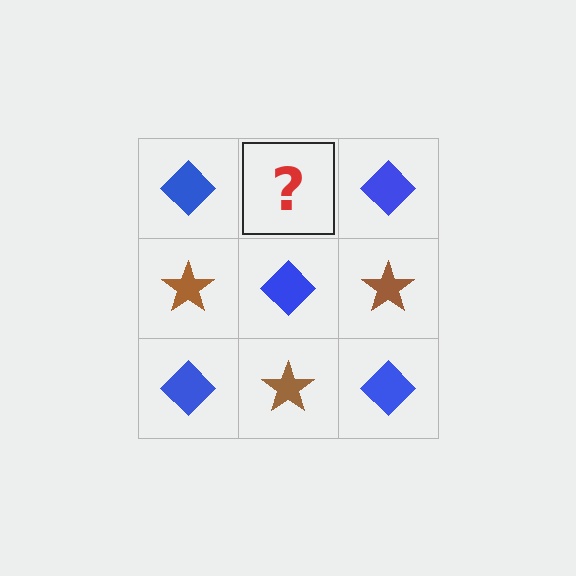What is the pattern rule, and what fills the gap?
The rule is that it alternates blue diamond and brown star in a checkerboard pattern. The gap should be filled with a brown star.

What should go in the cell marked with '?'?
The missing cell should contain a brown star.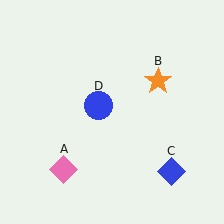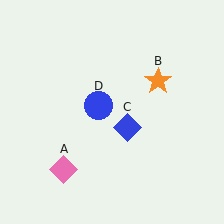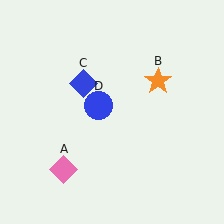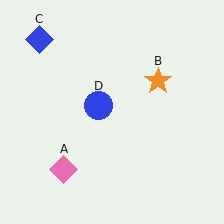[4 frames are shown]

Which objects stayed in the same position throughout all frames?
Pink diamond (object A) and orange star (object B) and blue circle (object D) remained stationary.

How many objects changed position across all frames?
1 object changed position: blue diamond (object C).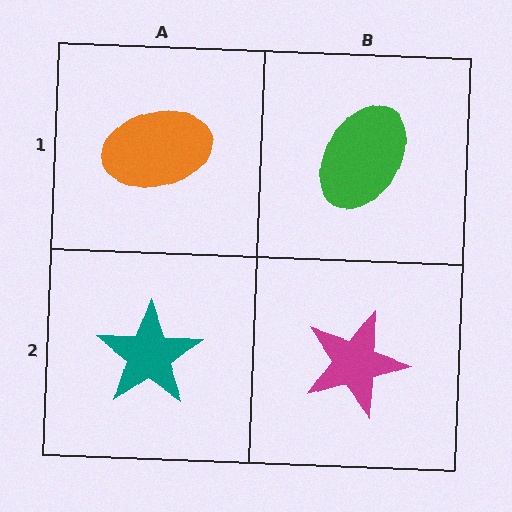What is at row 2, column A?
A teal star.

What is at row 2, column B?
A magenta star.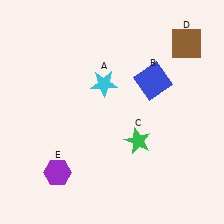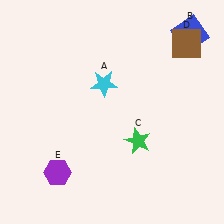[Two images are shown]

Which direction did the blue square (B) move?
The blue square (B) moved up.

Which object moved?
The blue square (B) moved up.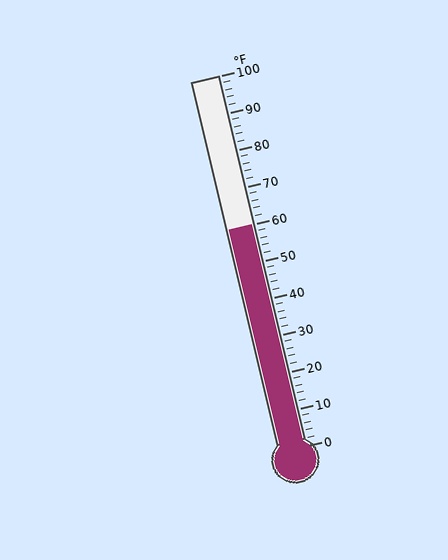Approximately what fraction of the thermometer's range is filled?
The thermometer is filled to approximately 60% of its range.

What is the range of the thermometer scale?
The thermometer scale ranges from 0°F to 100°F.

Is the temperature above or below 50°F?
The temperature is above 50°F.